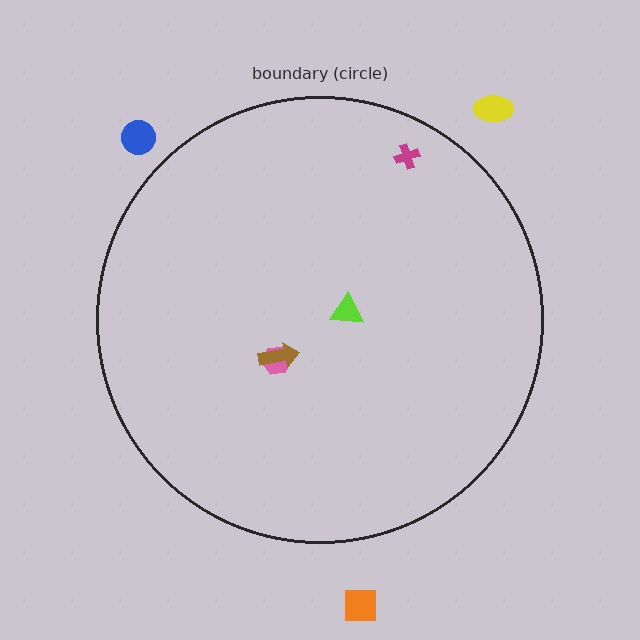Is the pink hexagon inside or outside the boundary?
Inside.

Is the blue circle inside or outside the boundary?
Outside.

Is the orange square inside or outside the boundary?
Outside.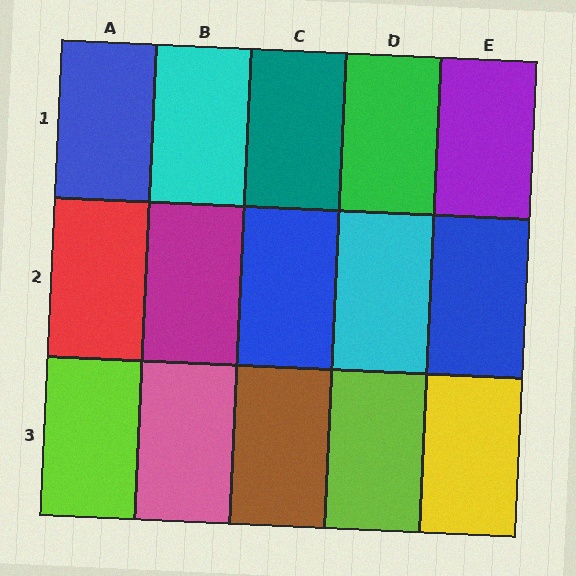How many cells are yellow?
1 cell is yellow.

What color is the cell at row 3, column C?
Brown.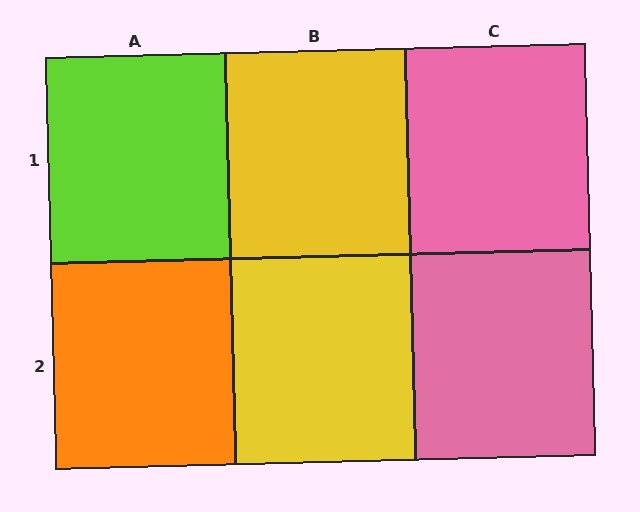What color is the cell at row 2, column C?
Pink.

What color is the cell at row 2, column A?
Orange.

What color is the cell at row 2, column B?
Yellow.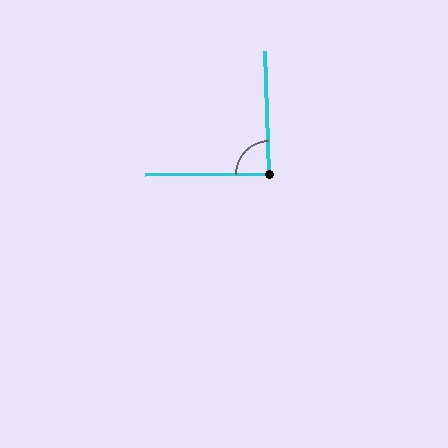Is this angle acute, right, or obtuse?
It is approximately a right angle.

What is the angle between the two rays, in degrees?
Approximately 89 degrees.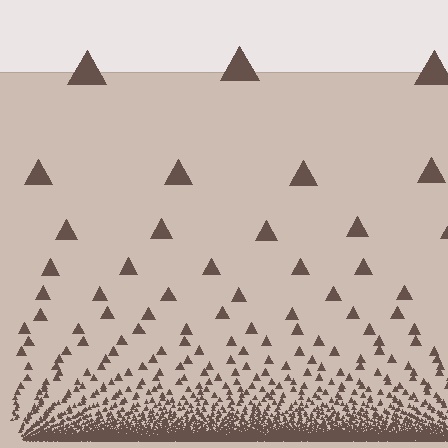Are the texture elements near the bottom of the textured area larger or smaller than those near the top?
Smaller. The gradient is inverted — elements near the bottom are smaller and denser.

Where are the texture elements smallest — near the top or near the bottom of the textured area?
Near the bottom.